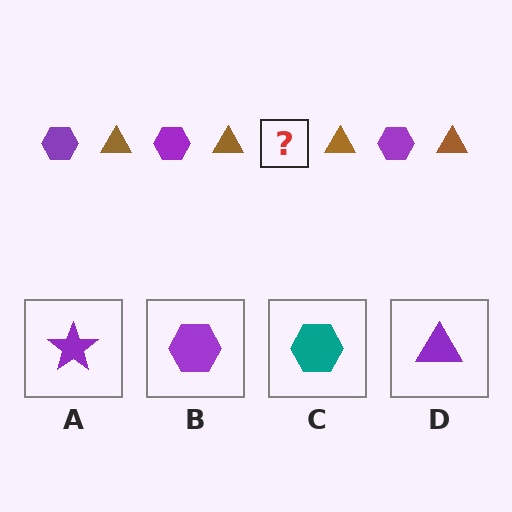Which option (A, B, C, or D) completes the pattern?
B.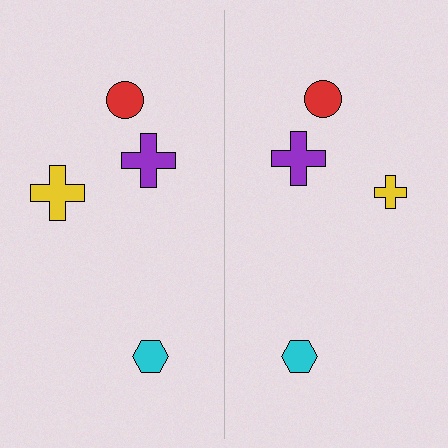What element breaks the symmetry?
The yellow cross on the right side has a different size than its mirror counterpart.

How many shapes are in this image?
There are 8 shapes in this image.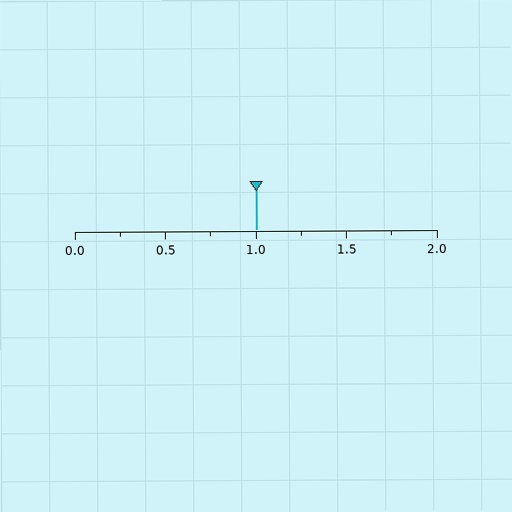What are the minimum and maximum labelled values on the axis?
The axis runs from 0.0 to 2.0.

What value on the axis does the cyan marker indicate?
The marker indicates approximately 1.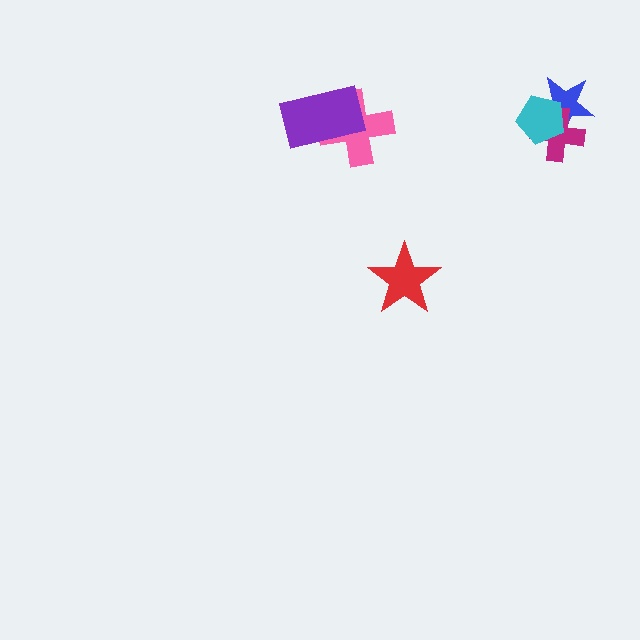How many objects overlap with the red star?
0 objects overlap with the red star.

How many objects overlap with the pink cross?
1 object overlaps with the pink cross.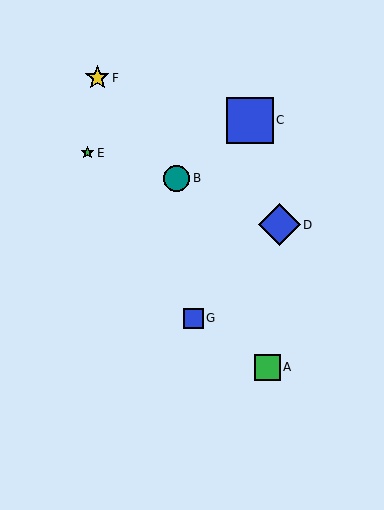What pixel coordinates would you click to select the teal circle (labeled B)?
Click at (177, 178) to select the teal circle B.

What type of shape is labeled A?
Shape A is a green square.